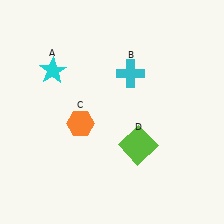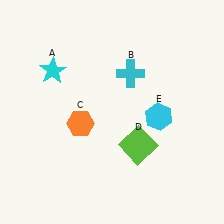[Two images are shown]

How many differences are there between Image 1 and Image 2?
There is 1 difference between the two images.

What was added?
A cyan hexagon (E) was added in Image 2.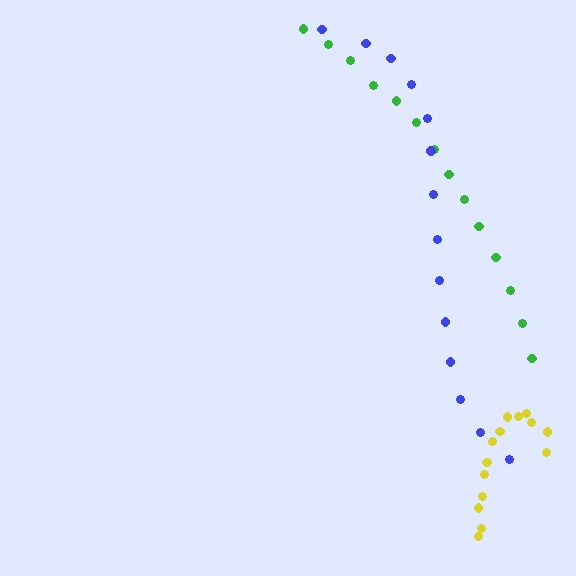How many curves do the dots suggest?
There are 3 distinct paths.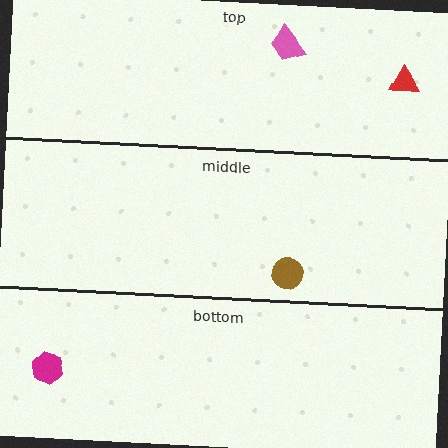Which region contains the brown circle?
The middle region.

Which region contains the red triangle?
The top region.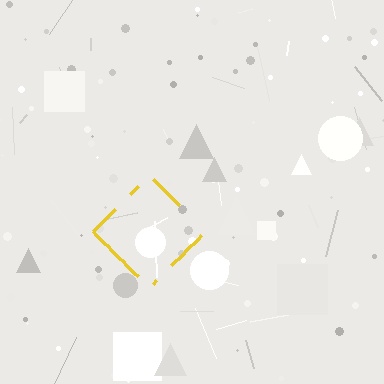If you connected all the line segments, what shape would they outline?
They would outline a diamond.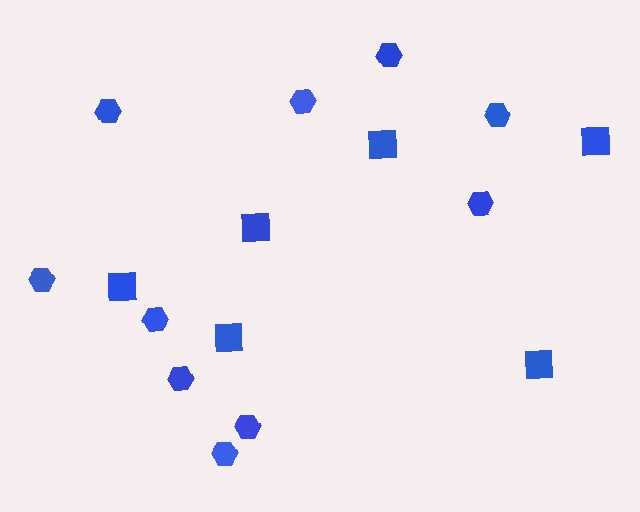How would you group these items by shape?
There are 2 groups: one group of squares (6) and one group of hexagons (10).